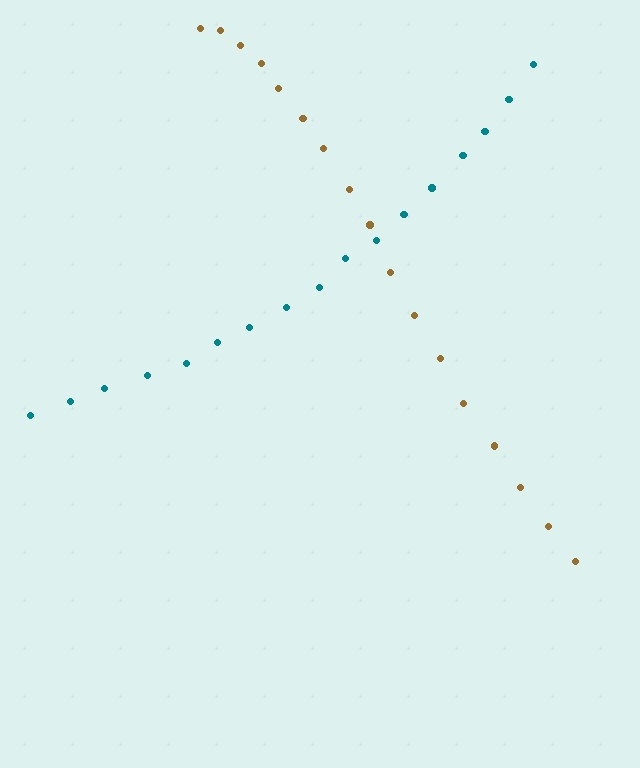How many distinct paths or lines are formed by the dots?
There are 2 distinct paths.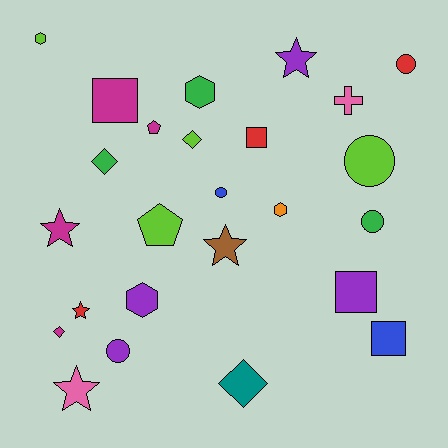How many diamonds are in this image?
There are 4 diamonds.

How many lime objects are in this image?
There are 4 lime objects.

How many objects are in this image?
There are 25 objects.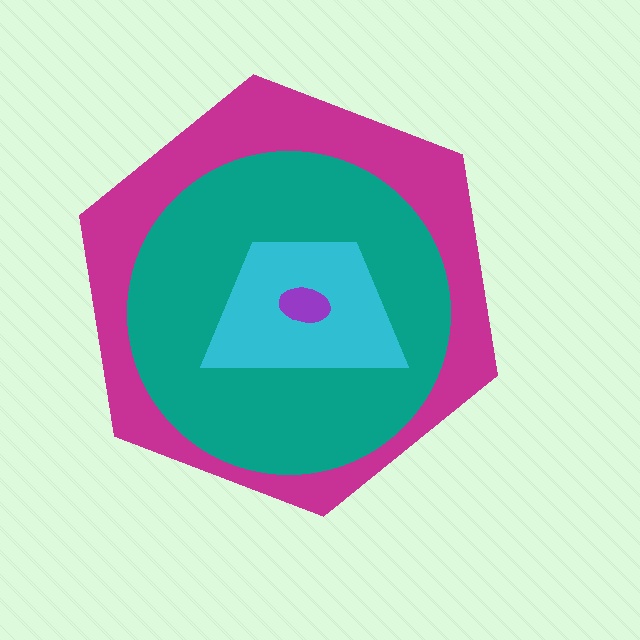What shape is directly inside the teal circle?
The cyan trapezoid.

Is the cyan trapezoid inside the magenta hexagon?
Yes.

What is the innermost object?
The purple ellipse.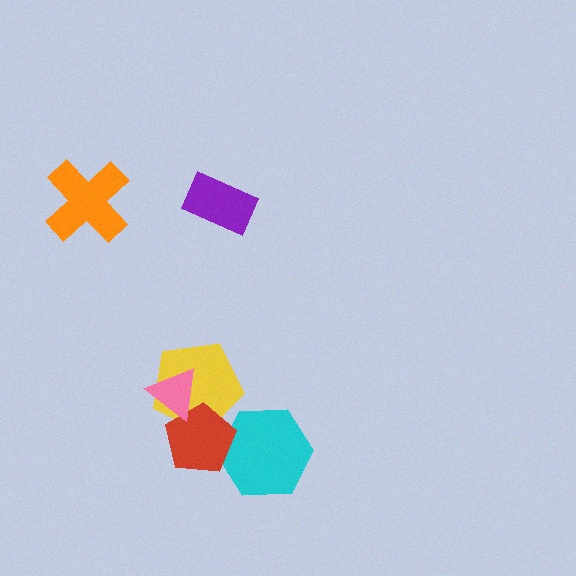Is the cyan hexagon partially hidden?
Yes, it is partially covered by another shape.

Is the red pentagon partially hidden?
Yes, it is partially covered by another shape.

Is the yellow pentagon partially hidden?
Yes, it is partially covered by another shape.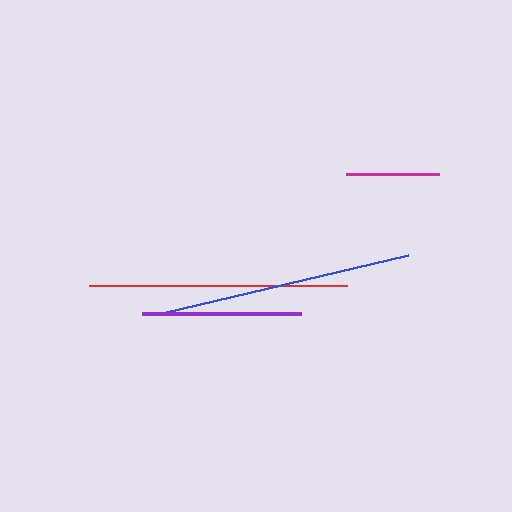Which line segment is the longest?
The red line is the longest at approximately 257 pixels.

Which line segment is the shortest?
The magenta line is the shortest at approximately 94 pixels.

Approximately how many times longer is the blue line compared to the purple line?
The blue line is approximately 1.6 times the length of the purple line.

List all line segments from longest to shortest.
From longest to shortest: red, blue, purple, magenta.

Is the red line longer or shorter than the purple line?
The red line is longer than the purple line.